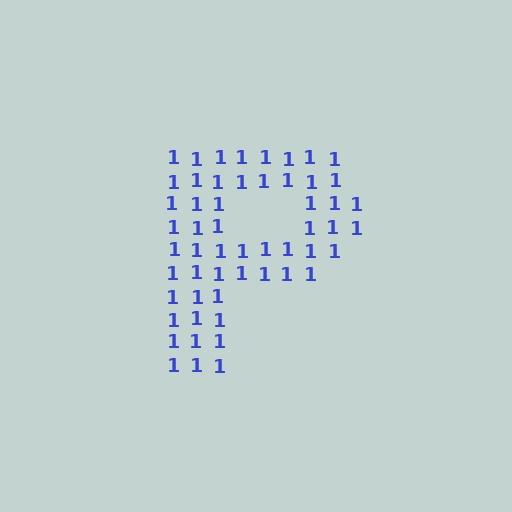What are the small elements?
The small elements are digit 1's.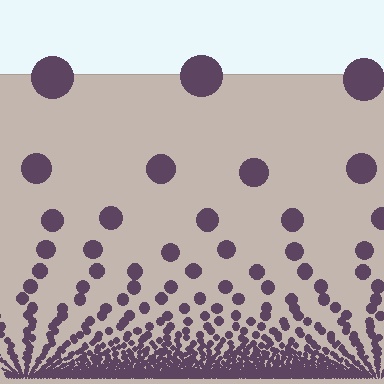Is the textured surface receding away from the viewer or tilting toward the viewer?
The surface appears to tilt toward the viewer. Texture elements get larger and sparser toward the top.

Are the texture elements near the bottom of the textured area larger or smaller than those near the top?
Smaller. The gradient is inverted — elements near the bottom are smaller and denser.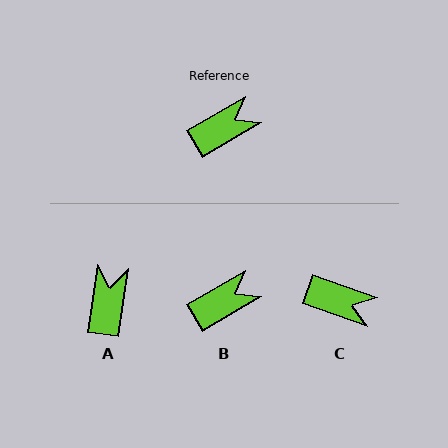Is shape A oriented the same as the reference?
No, it is off by about 52 degrees.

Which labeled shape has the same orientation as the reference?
B.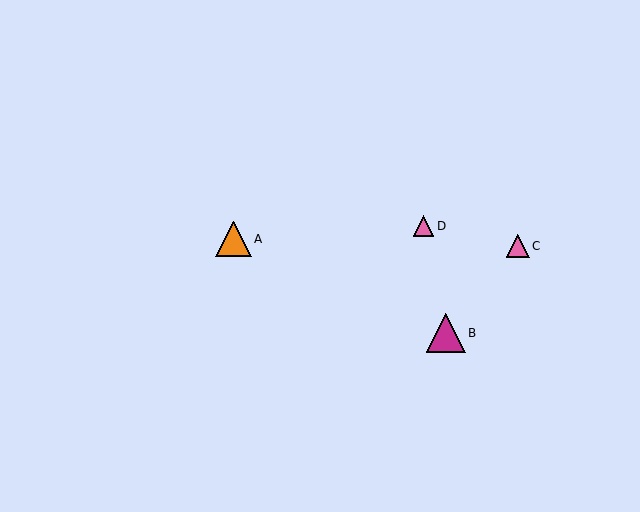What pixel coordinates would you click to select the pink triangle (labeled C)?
Click at (518, 246) to select the pink triangle C.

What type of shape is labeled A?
Shape A is an orange triangle.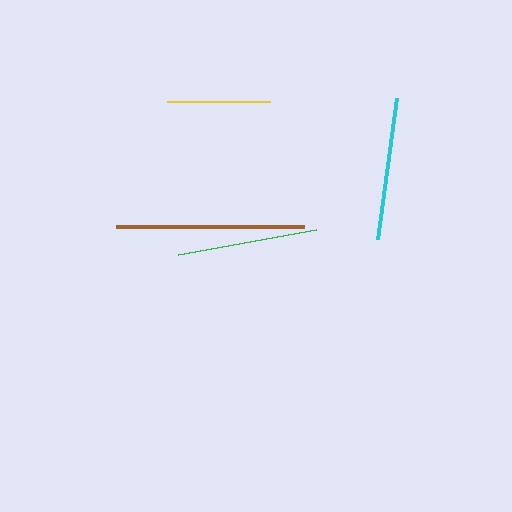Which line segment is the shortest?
The yellow line is the shortest at approximately 103 pixels.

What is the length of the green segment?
The green segment is approximately 141 pixels long.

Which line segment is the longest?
The brown line is the longest at approximately 188 pixels.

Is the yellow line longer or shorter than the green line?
The green line is longer than the yellow line.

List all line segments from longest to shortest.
From longest to shortest: brown, cyan, green, yellow.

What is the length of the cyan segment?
The cyan segment is approximately 142 pixels long.